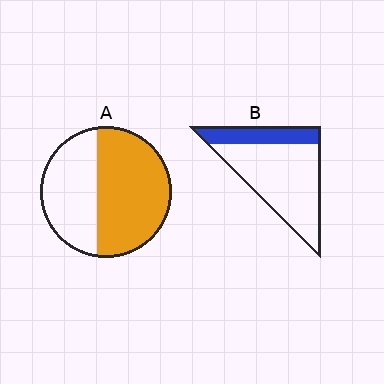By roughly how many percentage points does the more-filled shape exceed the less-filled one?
By roughly 35 percentage points (A over B).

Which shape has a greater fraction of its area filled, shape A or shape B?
Shape A.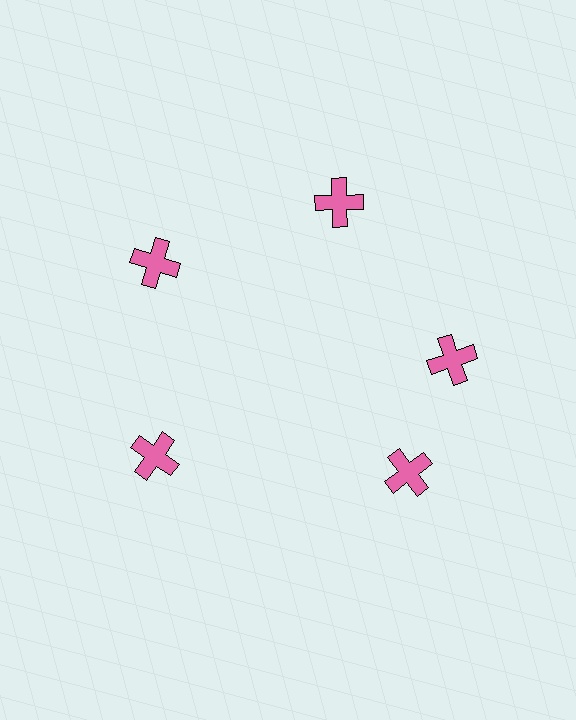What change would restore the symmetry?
The symmetry would be restored by rotating it back into even spacing with its neighbors so that all 5 crosses sit at equal angles and equal distance from the center.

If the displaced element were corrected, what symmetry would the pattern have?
It would have 5-fold rotational symmetry — the pattern would map onto itself every 72 degrees.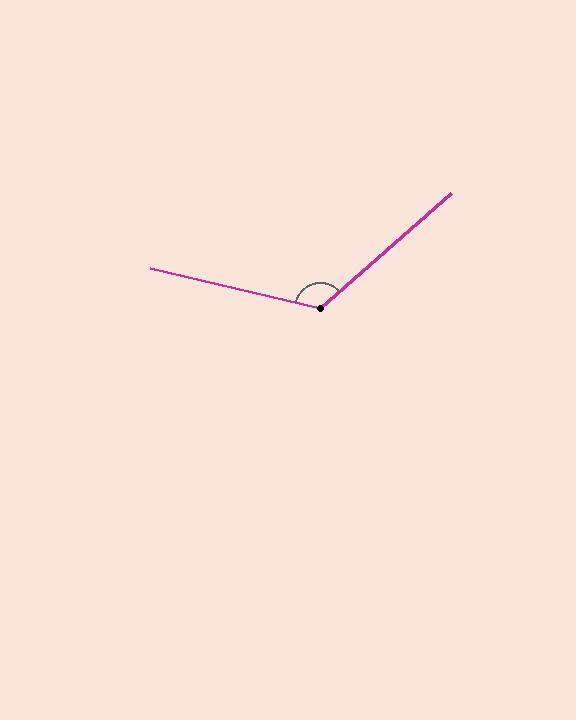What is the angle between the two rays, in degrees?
Approximately 126 degrees.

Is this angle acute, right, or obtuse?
It is obtuse.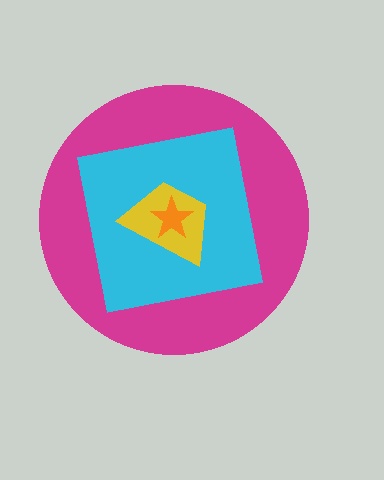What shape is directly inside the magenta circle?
The cyan square.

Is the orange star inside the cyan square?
Yes.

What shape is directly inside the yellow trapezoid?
The orange star.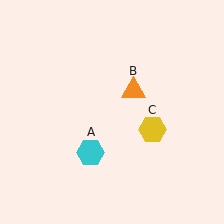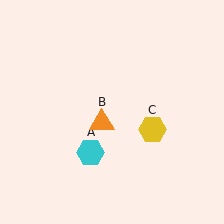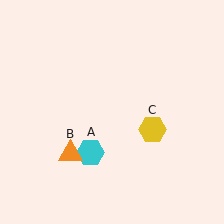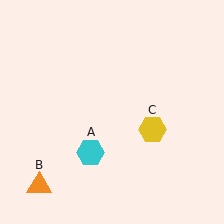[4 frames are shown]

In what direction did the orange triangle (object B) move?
The orange triangle (object B) moved down and to the left.